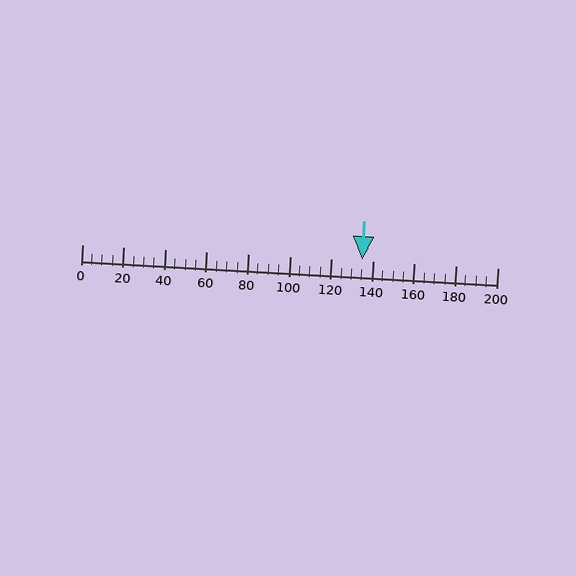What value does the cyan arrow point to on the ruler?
The cyan arrow points to approximately 135.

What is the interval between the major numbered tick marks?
The major tick marks are spaced 20 units apart.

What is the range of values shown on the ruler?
The ruler shows values from 0 to 200.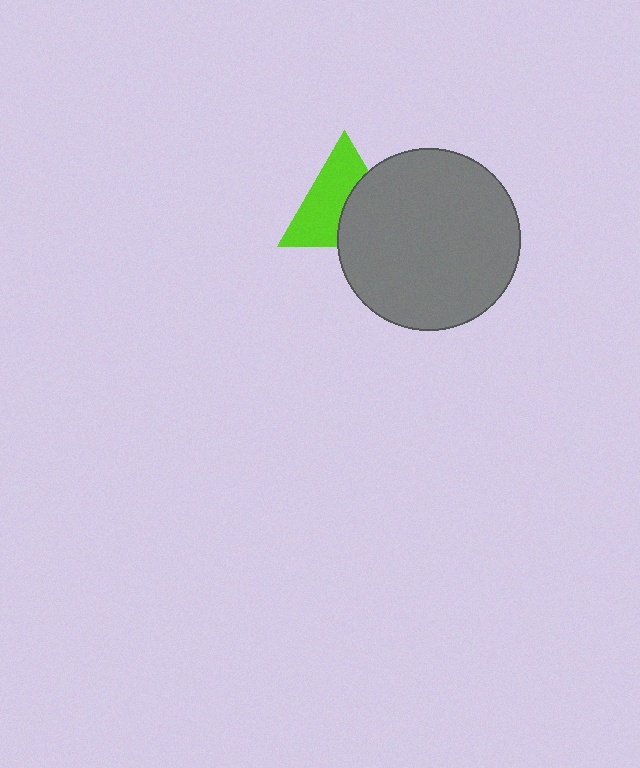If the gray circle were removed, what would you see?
You would see the complete lime triangle.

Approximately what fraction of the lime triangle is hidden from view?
Roughly 43% of the lime triangle is hidden behind the gray circle.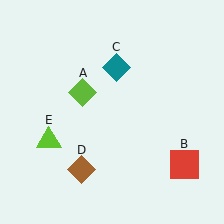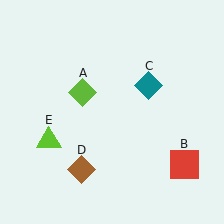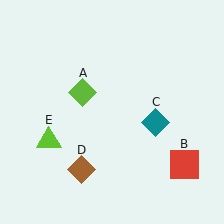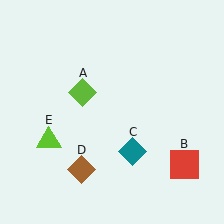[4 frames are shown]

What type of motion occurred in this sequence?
The teal diamond (object C) rotated clockwise around the center of the scene.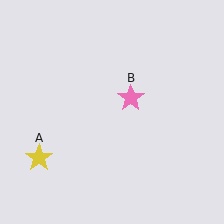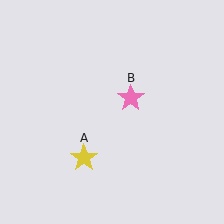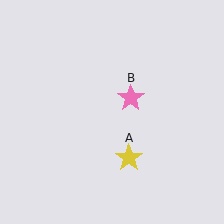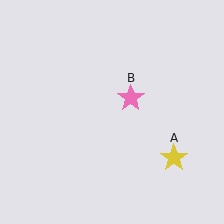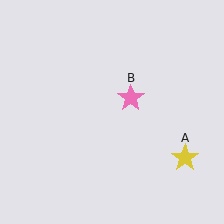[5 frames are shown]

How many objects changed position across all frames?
1 object changed position: yellow star (object A).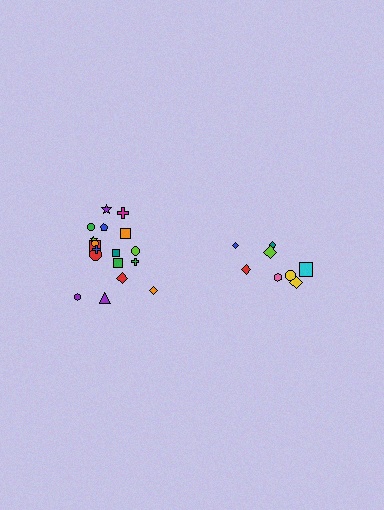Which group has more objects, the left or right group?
The left group.